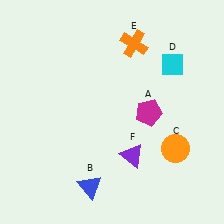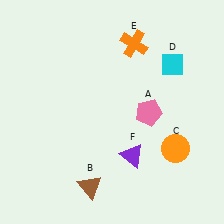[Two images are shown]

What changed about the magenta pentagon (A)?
In Image 1, A is magenta. In Image 2, it changed to pink.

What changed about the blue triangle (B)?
In Image 1, B is blue. In Image 2, it changed to brown.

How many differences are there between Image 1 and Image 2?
There are 2 differences between the two images.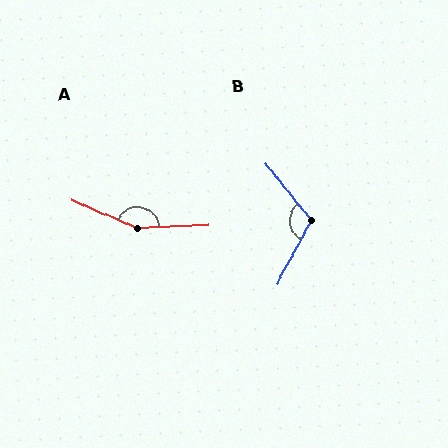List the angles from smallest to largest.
B (113°), A (154°).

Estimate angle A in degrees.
Approximately 154 degrees.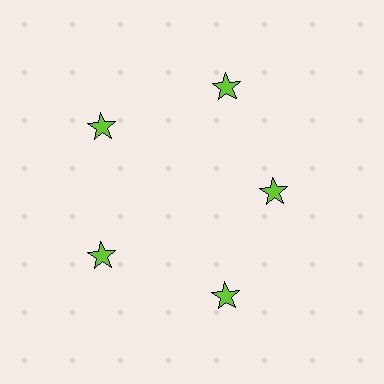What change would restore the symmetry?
The symmetry would be restored by moving it outward, back onto the ring so that all 5 stars sit at equal angles and equal distance from the center.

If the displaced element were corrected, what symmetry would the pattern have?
It would have 5-fold rotational symmetry — the pattern would map onto itself every 72 degrees.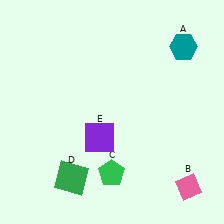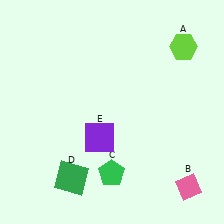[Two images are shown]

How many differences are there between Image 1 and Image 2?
There is 1 difference between the two images.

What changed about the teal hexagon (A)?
In Image 1, A is teal. In Image 2, it changed to lime.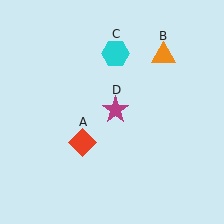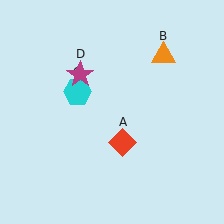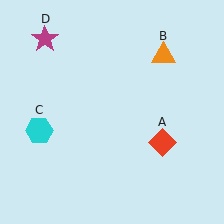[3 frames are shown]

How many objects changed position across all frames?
3 objects changed position: red diamond (object A), cyan hexagon (object C), magenta star (object D).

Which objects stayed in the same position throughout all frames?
Orange triangle (object B) remained stationary.